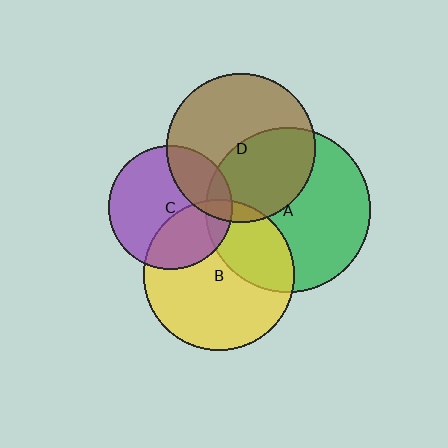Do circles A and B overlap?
Yes.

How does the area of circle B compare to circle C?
Approximately 1.5 times.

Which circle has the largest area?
Circle A (green).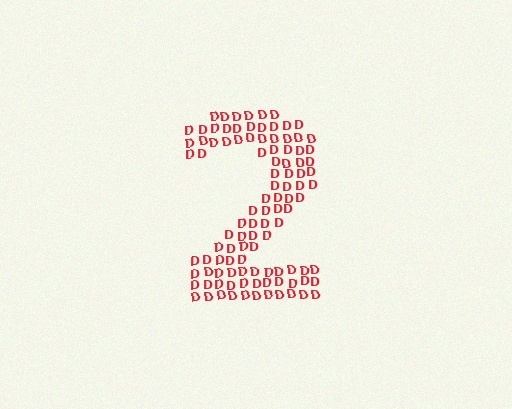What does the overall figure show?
The overall figure shows the digit 2.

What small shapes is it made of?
It is made of small letter D's.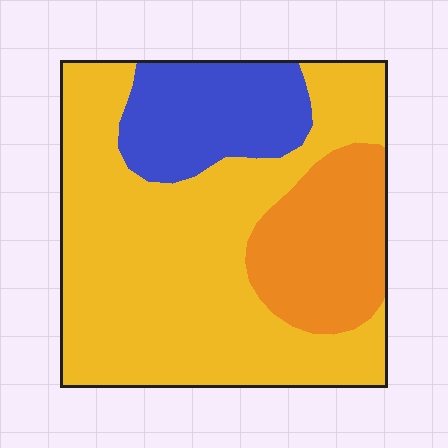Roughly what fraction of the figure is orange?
Orange covers around 20% of the figure.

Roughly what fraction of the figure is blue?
Blue takes up between a sixth and a third of the figure.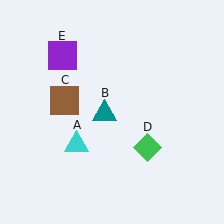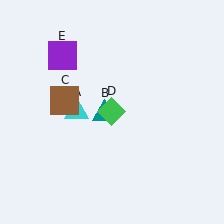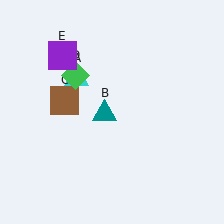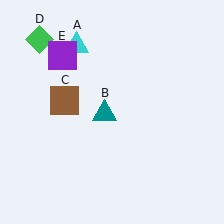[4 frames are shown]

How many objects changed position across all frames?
2 objects changed position: cyan triangle (object A), green diamond (object D).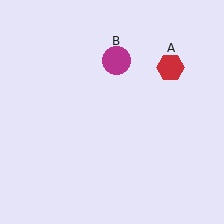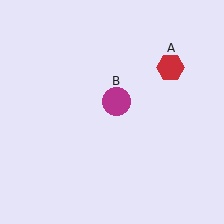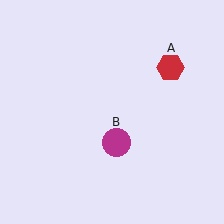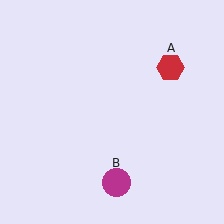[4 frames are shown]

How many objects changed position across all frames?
1 object changed position: magenta circle (object B).